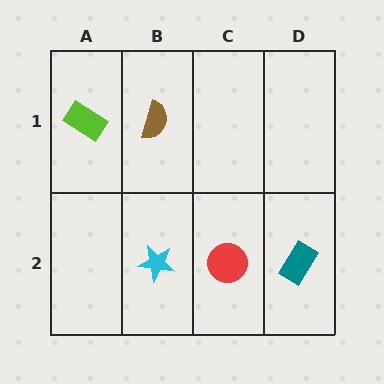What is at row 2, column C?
A red circle.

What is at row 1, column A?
A lime rectangle.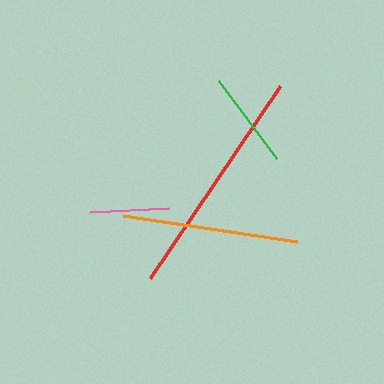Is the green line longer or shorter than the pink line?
The green line is longer than the pink line.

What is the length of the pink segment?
The pink segment is approximately 79 pixels long.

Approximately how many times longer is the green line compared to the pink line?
The green line is approximately 1.2 times the length of the pink line.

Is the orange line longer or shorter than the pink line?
The orange line is longer than the pink line.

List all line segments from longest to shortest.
From longest to shortest: red, orange, green, pink.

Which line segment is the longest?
The red line is the longest at approximately 232 pixels.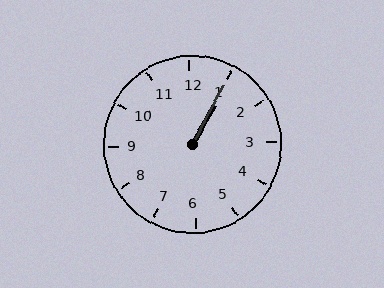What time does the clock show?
1:05.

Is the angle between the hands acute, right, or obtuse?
It is acute.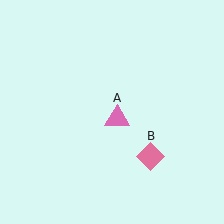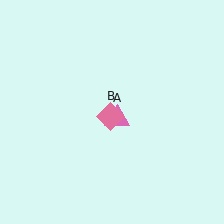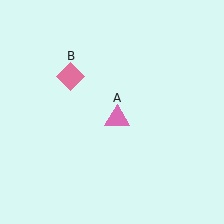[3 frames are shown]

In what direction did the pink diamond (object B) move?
The pink diamond (object B) moved up and to the left.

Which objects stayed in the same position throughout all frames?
Pink triangle (object A) remained stationary.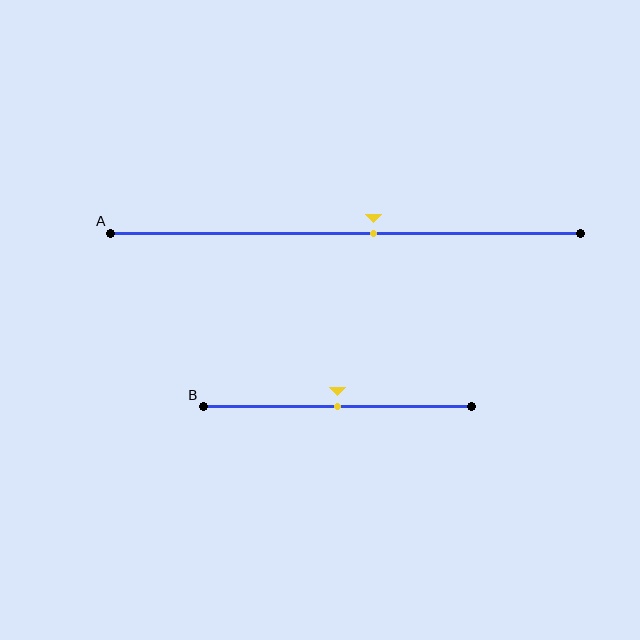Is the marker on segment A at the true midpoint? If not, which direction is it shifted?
No, the marker on segment A is shifted to the right by about 6% of the segment length.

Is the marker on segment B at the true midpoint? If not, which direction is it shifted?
Yes, the marker on segment B is at the true midpoint.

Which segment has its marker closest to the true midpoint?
Segment B has its marker closest to the true midpoint.